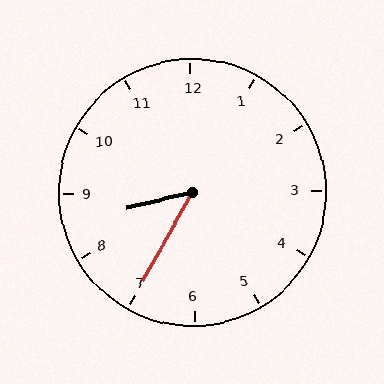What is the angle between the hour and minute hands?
Approximately 48 degrees.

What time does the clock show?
8:35.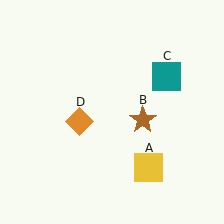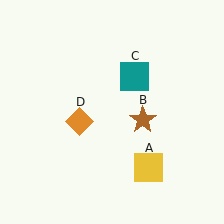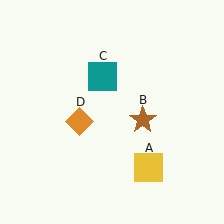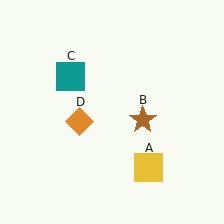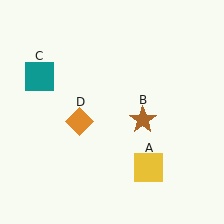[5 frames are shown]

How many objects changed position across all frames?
1 object changed position: teal square (object C).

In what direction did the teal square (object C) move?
The teal square (object C) moved left.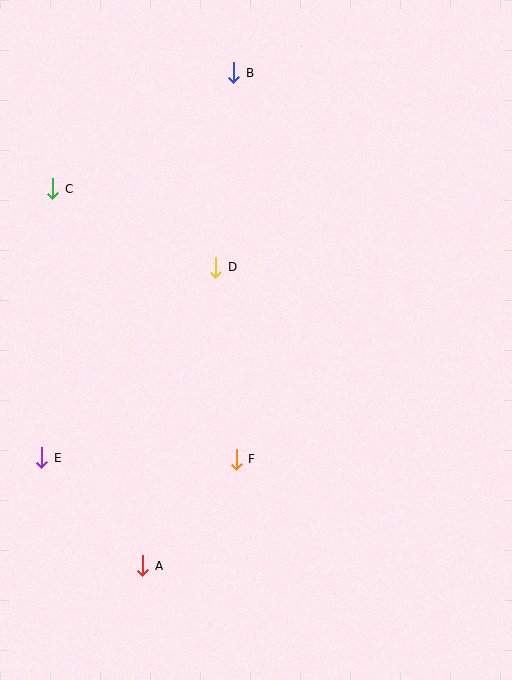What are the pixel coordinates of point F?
Point F is at (236, 459).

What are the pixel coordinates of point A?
Point A is at (143, 566).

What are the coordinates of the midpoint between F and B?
The midpoint between F and B is at (235, 266).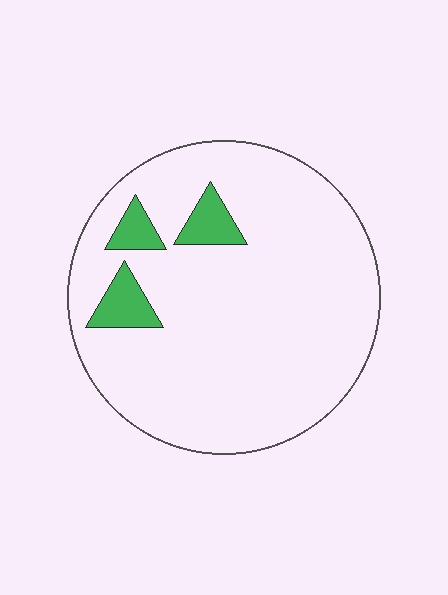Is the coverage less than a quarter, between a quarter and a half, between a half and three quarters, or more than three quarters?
Less than a quarter.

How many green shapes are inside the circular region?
3.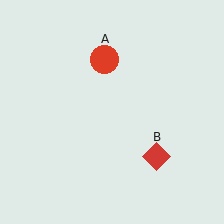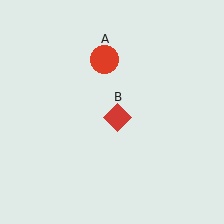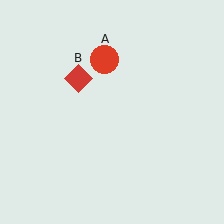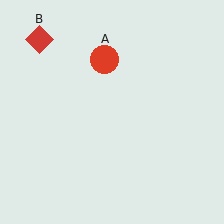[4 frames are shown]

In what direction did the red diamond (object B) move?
The red diamond (object B) moved up and to the left.